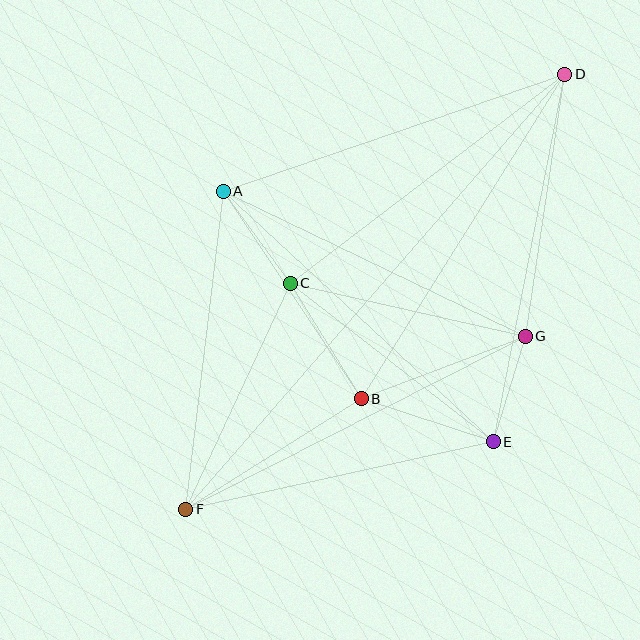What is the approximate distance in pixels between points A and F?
The distance between A and F is approximately 320 pixels.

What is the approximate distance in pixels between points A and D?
The distance between A and D is approximately 361 pixels.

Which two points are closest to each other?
Points E and G are closest to each other.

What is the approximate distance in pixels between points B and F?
The distance between B and F is approximately 207 pixels.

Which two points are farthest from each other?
Points D and F are farthest from each other.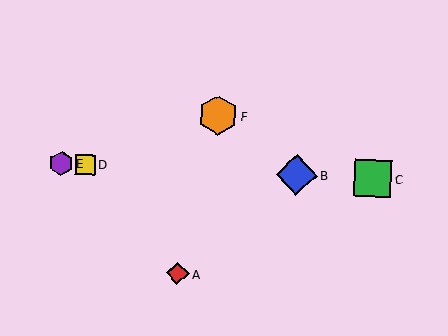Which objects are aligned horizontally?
Objects B, C, D, E are aligned horizontally.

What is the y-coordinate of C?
Object C is at y≈179.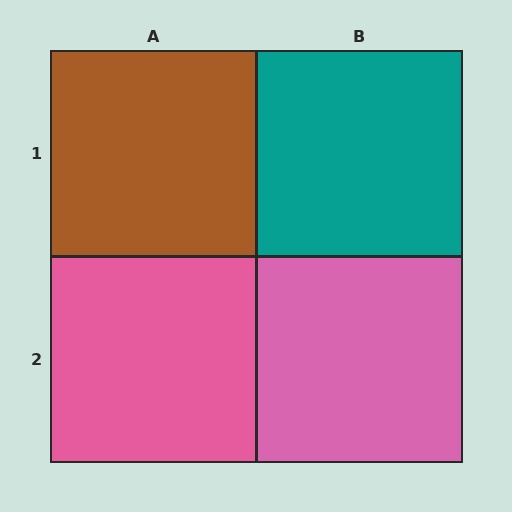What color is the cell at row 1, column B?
Teal.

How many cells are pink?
2 cells are pink.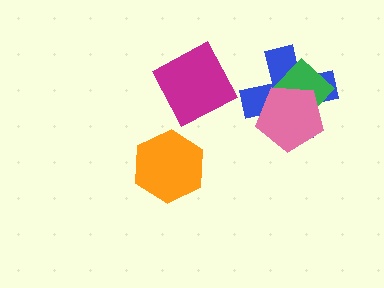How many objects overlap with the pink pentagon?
2 objects overlap with the pink pentagon.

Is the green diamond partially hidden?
Yes, it is partially covered by another shape.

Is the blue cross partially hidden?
Yes, it is partially covered by another shape.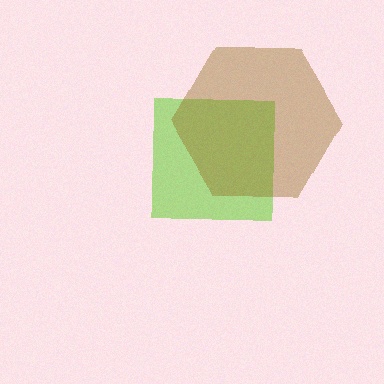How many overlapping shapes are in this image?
There are 2 overlapping shapes in the image.